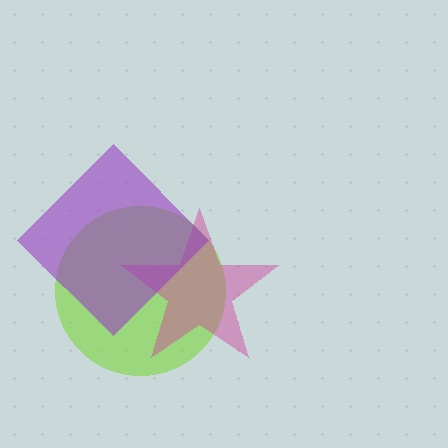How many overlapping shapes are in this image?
There are 3 overlapping shapes in the image.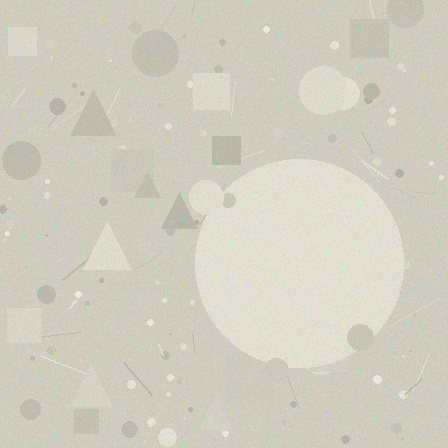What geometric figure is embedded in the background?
A circle is embedded in the background.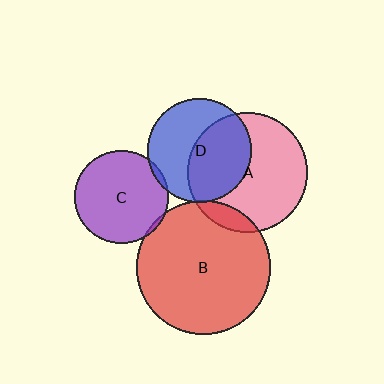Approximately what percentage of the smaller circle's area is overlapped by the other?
Approximately 5%.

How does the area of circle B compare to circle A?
Approximately 1.2 times.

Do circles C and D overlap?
Yes.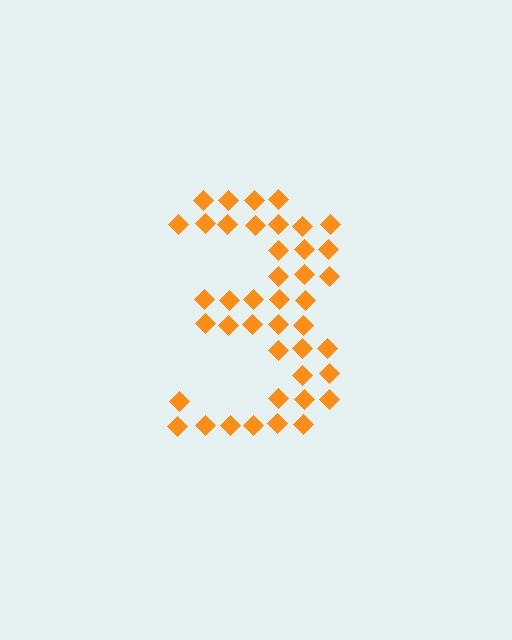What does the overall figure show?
The overall figure shows the digit 3.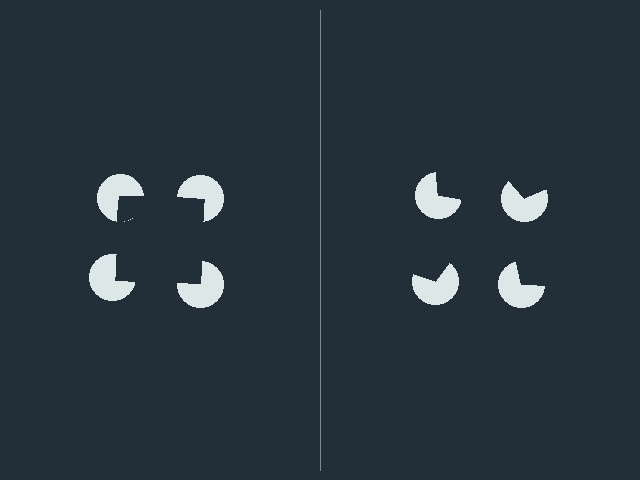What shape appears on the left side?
An illusory square.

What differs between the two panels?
The pac-man discs are positioned identically on both sides; only the wedge orientations differ. On the left they align to a square; on the right they are misaligned.